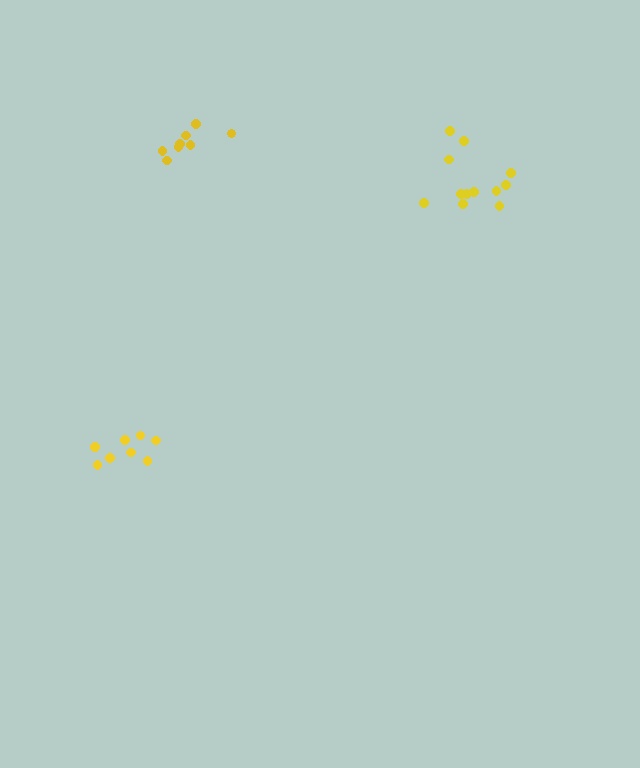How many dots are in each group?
Group 1: 12 dots, Group 2: 8 dots, Group 3: 8 dots (28 total).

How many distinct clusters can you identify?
There are 3 distinct clusters.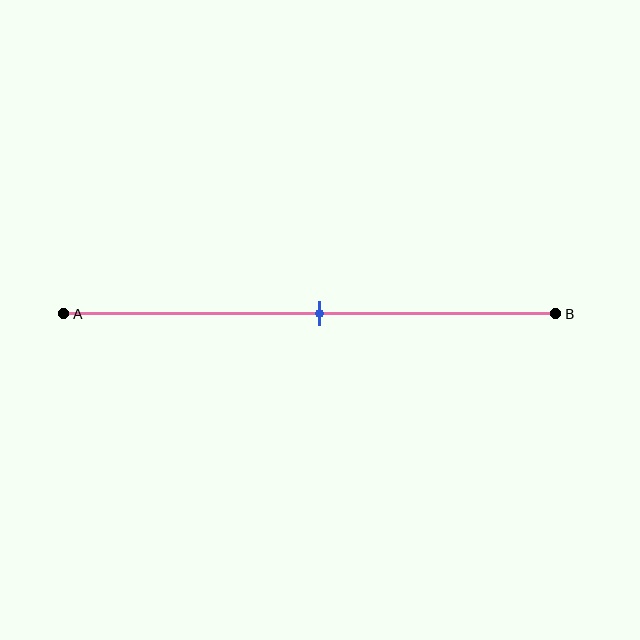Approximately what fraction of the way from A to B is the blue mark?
The blue mark is approximately 50% of the way from A to B.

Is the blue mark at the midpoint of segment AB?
Yes, the mark is approximately at the midpoint.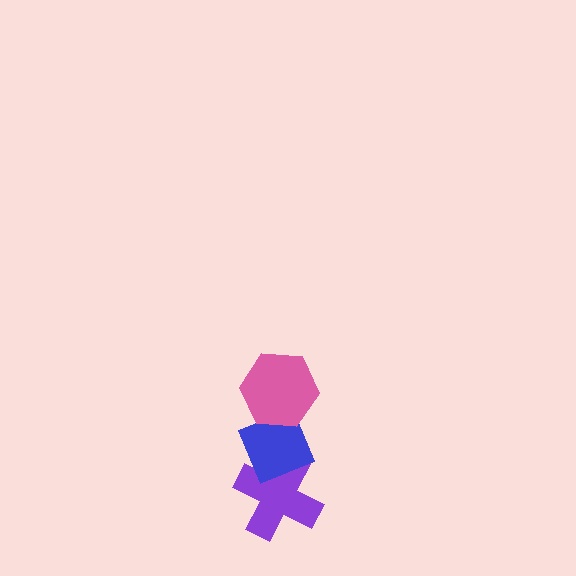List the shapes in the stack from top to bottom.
From top to bottom: the pink hexagon, the blue diamond, the purple cross.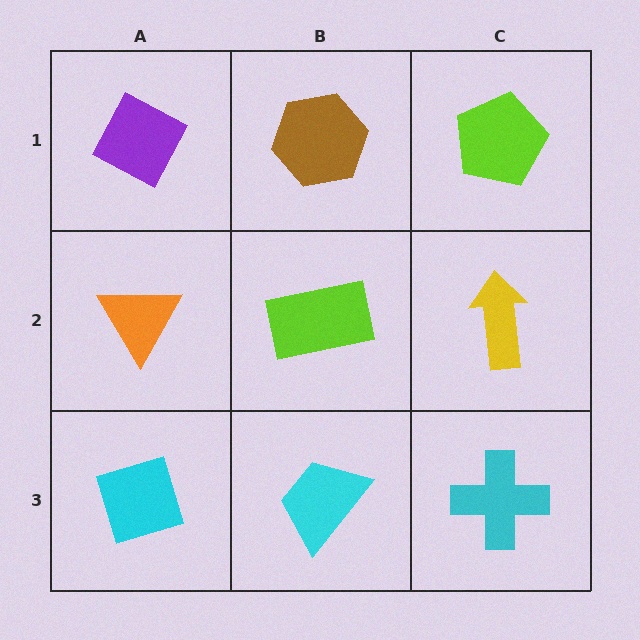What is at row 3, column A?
A cyan diamond.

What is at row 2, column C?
A yellow arrow.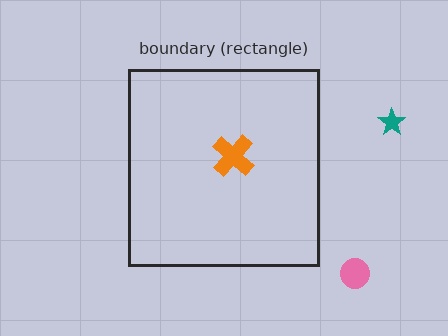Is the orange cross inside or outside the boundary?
Inside.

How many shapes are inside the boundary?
1 inside, 2 outside.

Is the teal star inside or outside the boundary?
Outside.